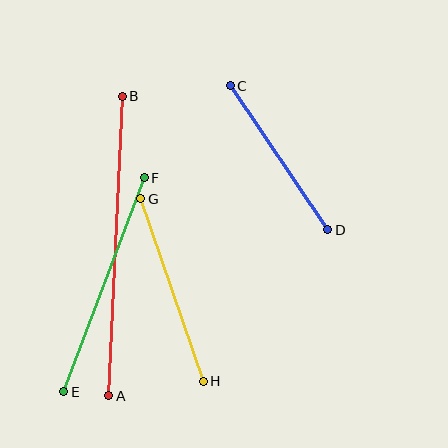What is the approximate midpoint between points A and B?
The midpoint is at approximately (115, 246) pixels.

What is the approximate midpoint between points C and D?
The midpoint is at approximately (279, 158) pixels.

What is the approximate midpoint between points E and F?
The midpoint is at approximately (104, 285) pixels.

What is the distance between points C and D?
The distance is approximately 174 pixels.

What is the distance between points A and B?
The distance is approximately 300 pixels.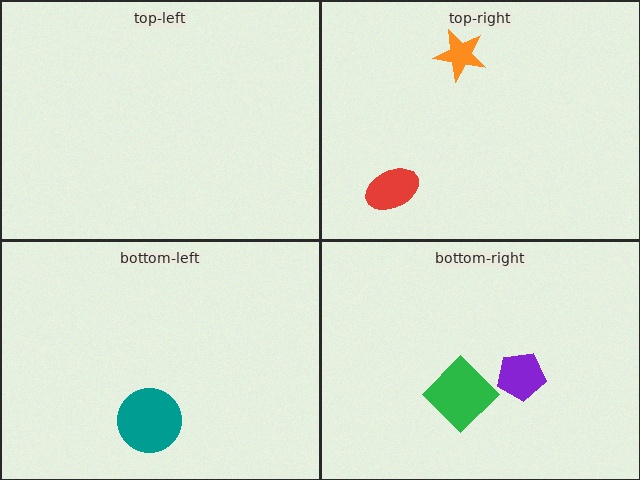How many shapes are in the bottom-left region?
1.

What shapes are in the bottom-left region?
The teal circle.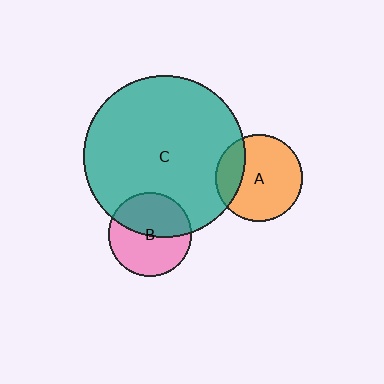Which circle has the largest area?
Circle C (teal).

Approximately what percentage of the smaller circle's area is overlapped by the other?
Approximately 50%.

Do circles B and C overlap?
Yes.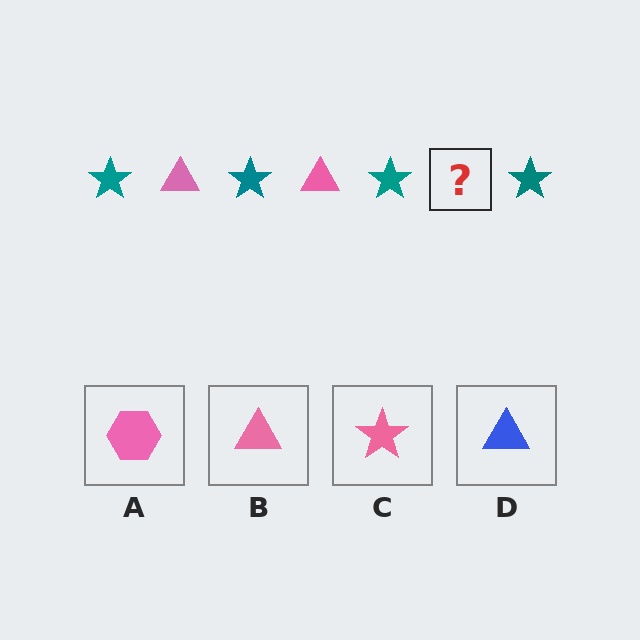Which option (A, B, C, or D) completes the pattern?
B.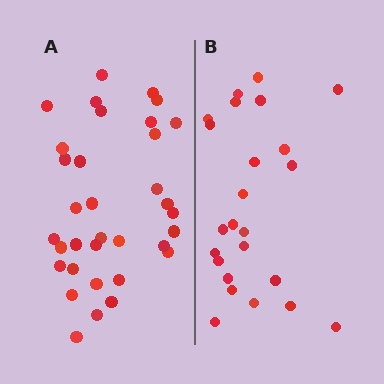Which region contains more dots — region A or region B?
Region A (the left region) has more dots.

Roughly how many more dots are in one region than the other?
Region A has roughly 10 or so more dots than region B.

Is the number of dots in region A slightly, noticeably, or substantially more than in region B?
Region A has noticeably more, but not dramatically so. The ratio is roughly 1.4 to 1.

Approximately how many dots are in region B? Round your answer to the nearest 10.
About 20 dots. (The exact count is 24, which rounds to 20.)